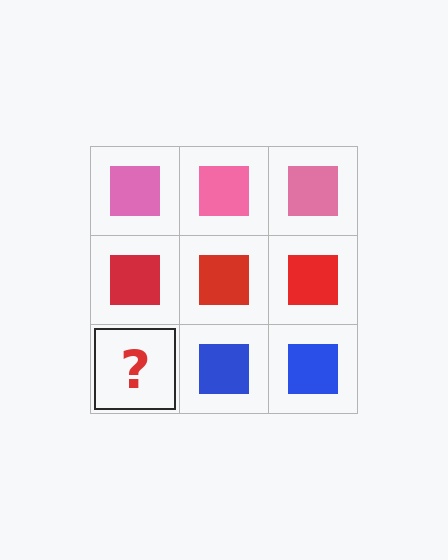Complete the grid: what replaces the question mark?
The question mark should be replaced with a blue square.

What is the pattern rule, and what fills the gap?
The rule is that each row has a consistent color. The gap should be filled with a blue square.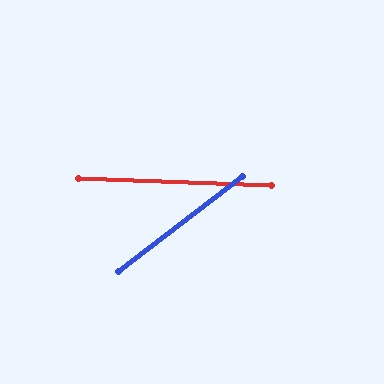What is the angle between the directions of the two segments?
Approximately 40 degrees.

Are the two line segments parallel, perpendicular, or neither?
Neither parallel nor perpendicular — they differ by about 40°.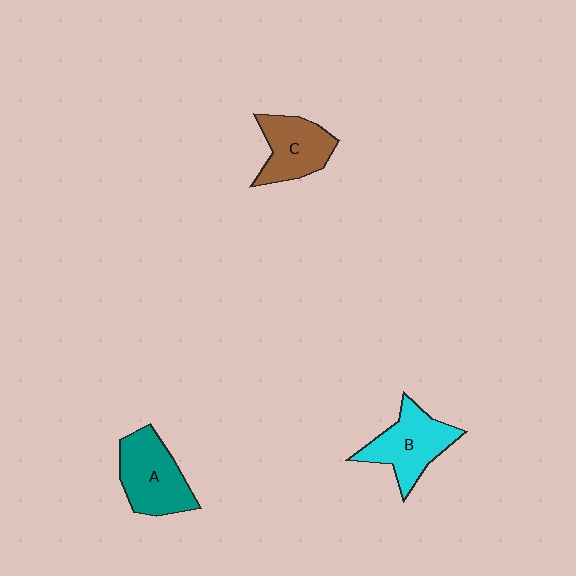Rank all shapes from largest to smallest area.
From largest to smallest: A (teal), B (cyan), C (brown).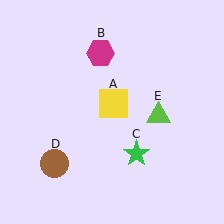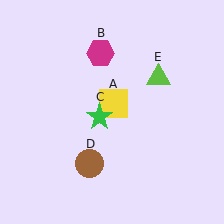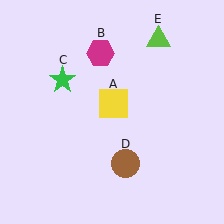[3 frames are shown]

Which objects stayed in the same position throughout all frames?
Yellow square (object A) and magenta hexagon (object B) remained stationary.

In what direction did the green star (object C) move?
The green star (object C) moved up and to the left.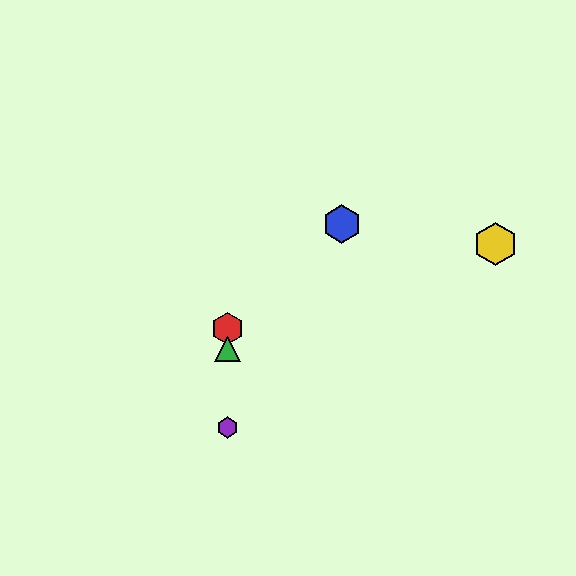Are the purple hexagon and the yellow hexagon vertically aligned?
No, the purple hexagon is at x≈228 and the yellow hexagon is at x≈495.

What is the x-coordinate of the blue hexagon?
The blue hexagon is at x≈342.